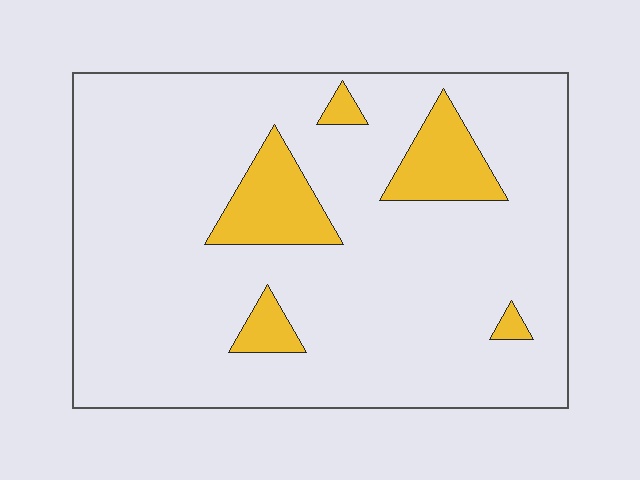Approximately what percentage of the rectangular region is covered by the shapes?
Approximately 10%.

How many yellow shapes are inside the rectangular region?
5.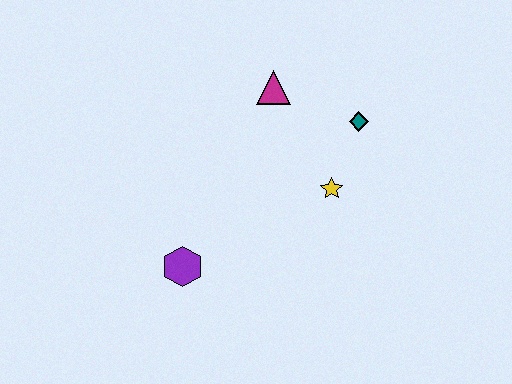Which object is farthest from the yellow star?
The purple hexagon is farthest from the yellow star.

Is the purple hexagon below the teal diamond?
Yes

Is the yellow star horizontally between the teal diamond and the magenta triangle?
Yes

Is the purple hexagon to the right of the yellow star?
No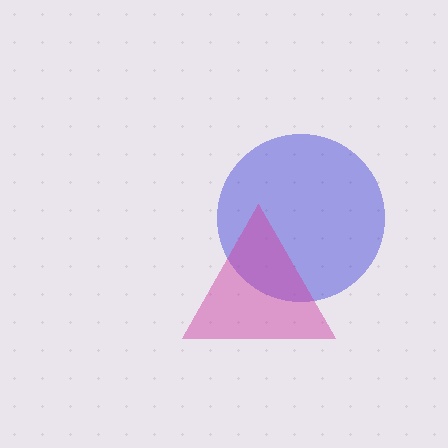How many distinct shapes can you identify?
There are 2 distinct shapes: a blue circle, a magenta triangle.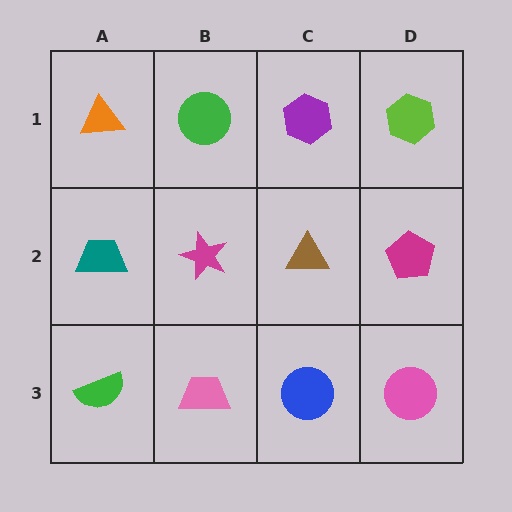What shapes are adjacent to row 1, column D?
A magenta pentagon (row 2, column D), a purple hexagon (row 1, column C).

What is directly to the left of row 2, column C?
A magenta star.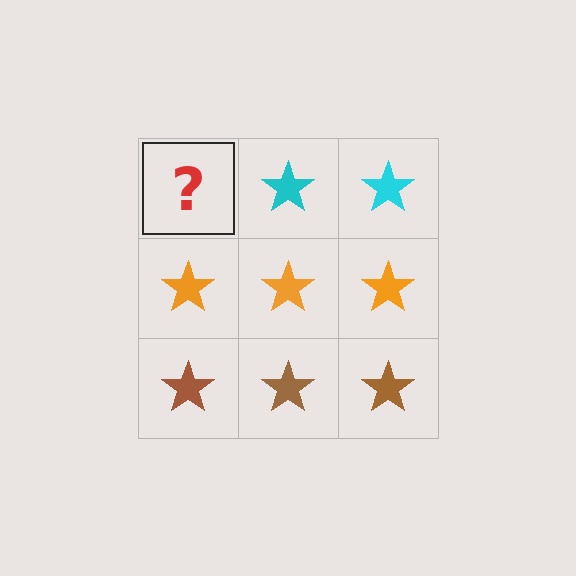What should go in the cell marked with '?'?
The missing cell should contain a cyan star.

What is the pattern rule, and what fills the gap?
The rule is that each row has a consistent color. The gap should be filled with a cyan star.